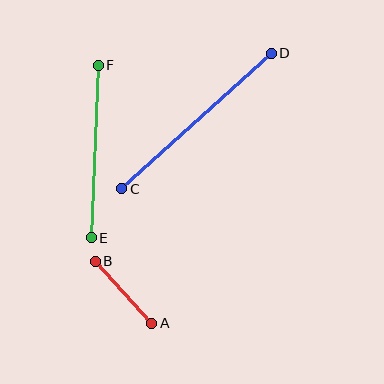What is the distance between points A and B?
The distance is approximately 84 pixels.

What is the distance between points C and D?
The distance is approximately 202 pixels.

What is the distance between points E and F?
The distance is approximately 173 pixels.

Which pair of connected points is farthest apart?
Points C and D are farthest apart.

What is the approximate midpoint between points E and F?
The midpoint is at approximately (95, 152) pixels.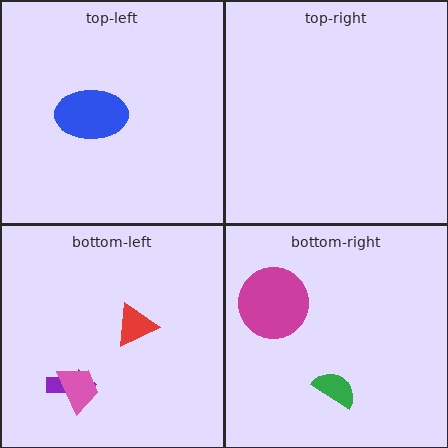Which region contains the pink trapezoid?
The bottom-left region.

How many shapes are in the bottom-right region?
2.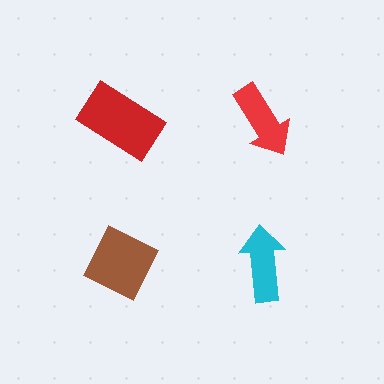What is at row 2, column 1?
A brown diamond.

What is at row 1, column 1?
A red rectangle.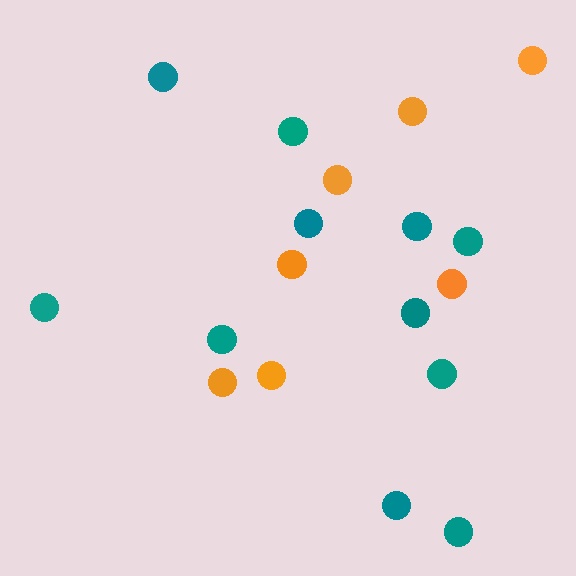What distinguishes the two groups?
There are 2 groups: one group of teal circles (11) and one group of orange circles (7).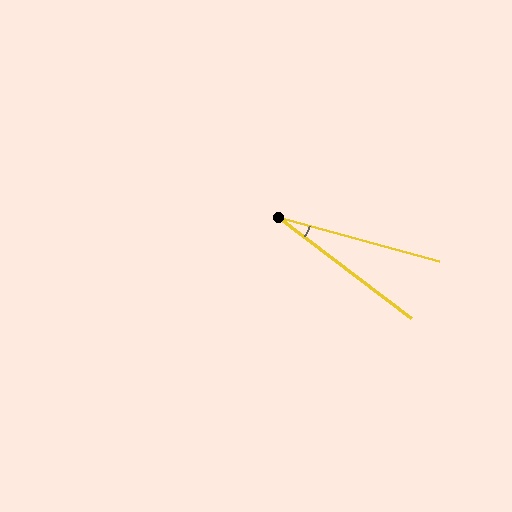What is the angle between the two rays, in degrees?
Approximately 22 degrees.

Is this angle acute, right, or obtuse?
It is acute.